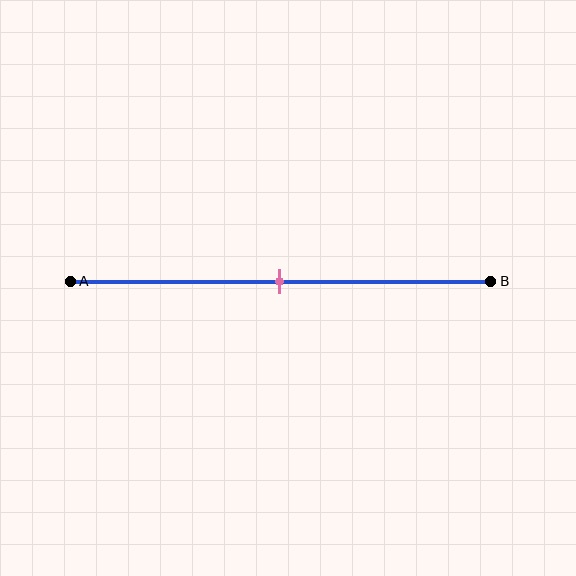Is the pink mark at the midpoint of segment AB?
Yes, the mark is approximately at the midpoint.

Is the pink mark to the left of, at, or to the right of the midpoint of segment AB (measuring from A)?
The pink mark is approximately at the midpoint of segment AB.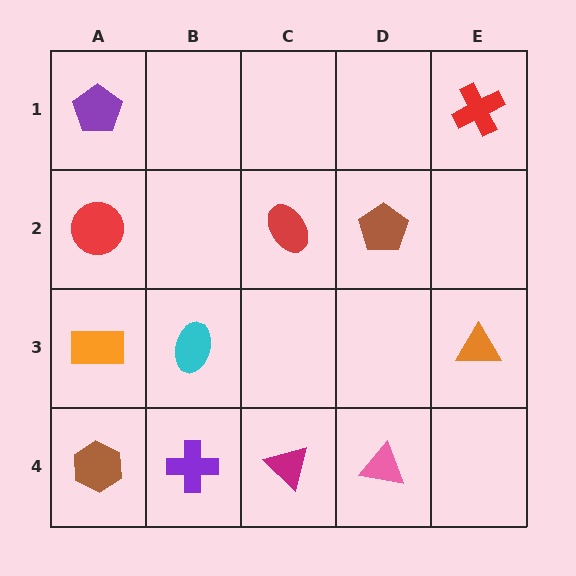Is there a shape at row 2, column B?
No, that cell is empty.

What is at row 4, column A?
A brown hexagon.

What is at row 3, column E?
An orange triangle.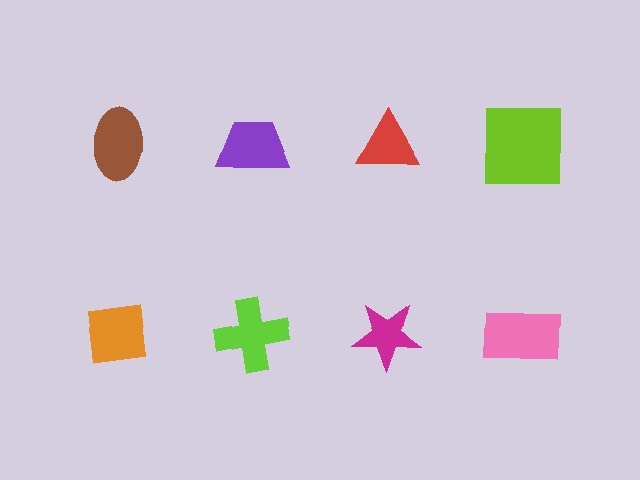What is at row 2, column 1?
An orange square.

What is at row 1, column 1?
A brown ellipse.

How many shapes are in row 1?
4 shapes.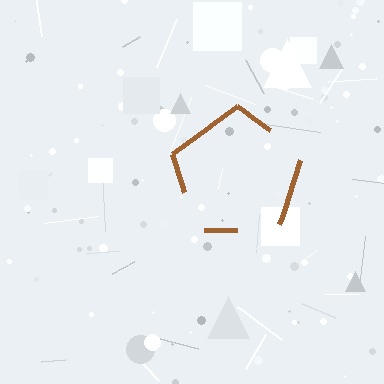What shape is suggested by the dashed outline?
The dashed outline suggests a pentagon.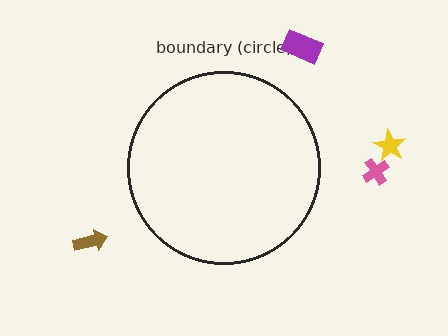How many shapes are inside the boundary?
0 inside, 4 outside.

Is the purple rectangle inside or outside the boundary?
Outside.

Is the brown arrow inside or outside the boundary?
Outside.